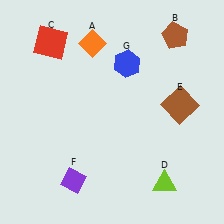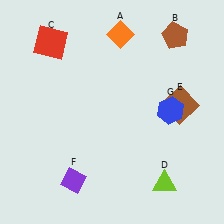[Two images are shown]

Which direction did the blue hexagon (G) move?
The blue hexagon (G) moved down.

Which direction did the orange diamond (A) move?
The orange diamond (A) moved right.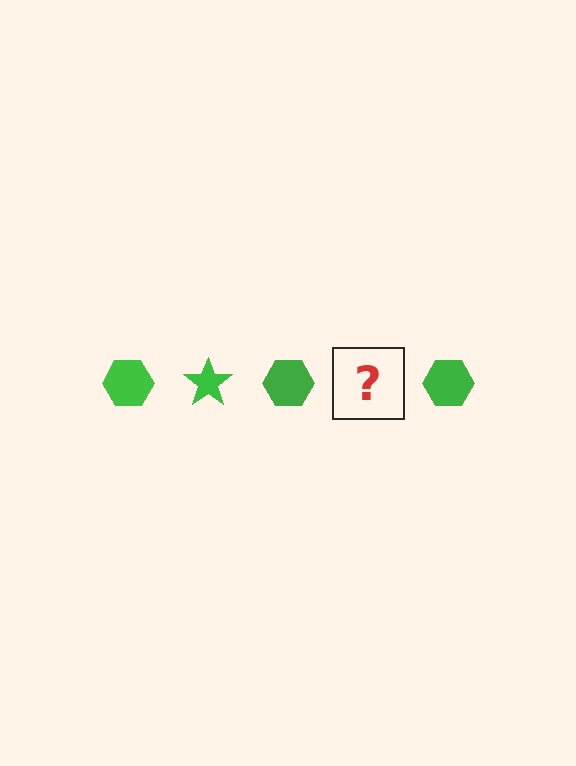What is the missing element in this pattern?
The missing element is a green star.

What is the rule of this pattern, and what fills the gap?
The rule is that the pattern cycles through hexagon, star shapes in green. The gap should be filled with a green star.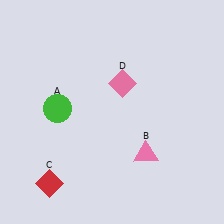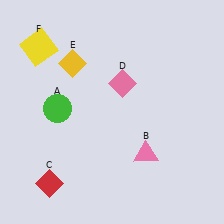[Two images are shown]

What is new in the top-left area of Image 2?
A yellow diamond (E) was added in the top-left area of Image 2.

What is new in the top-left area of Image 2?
A yellow square (F) was added in the top-left area of Image 2.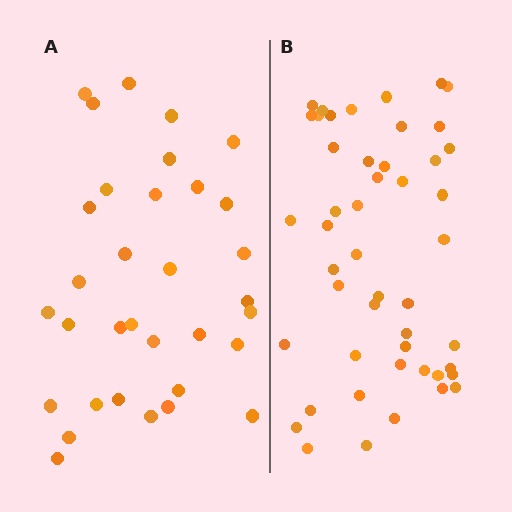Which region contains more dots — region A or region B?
Region B (the right region) has more dots.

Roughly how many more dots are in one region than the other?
Region B has approximately 15 more dots than region A.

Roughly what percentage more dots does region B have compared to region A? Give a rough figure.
About 45% more.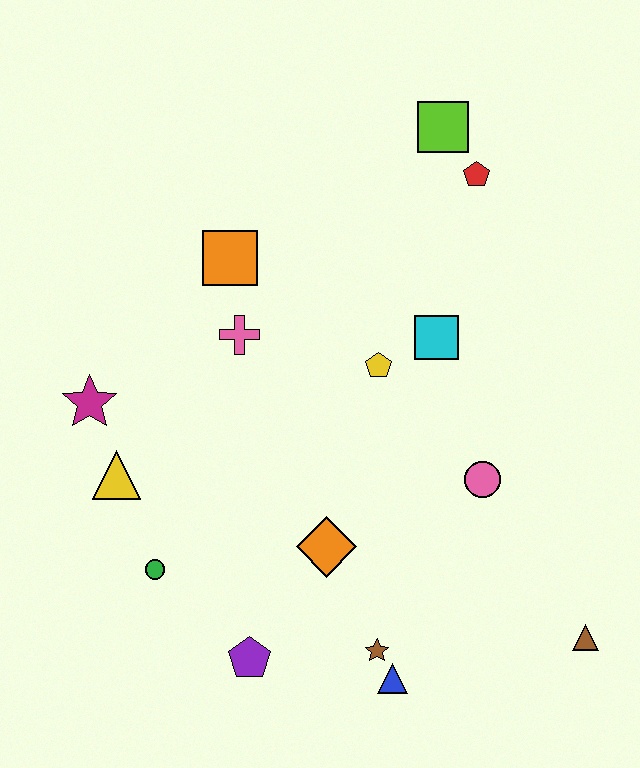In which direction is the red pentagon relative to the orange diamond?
The red pentagon is above the orange diamond.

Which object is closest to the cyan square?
The yellow pentagon is closest to the cyan square.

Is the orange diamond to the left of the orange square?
No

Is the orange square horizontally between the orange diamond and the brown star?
No